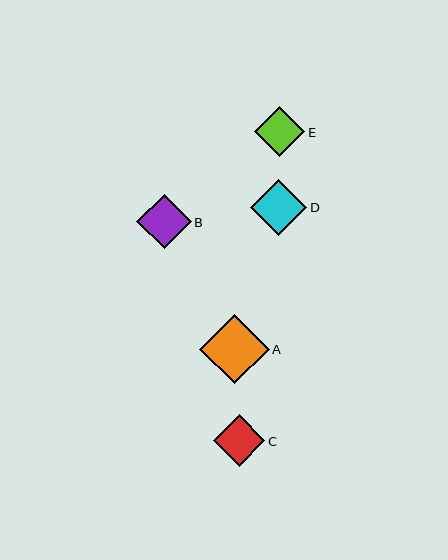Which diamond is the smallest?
Diamond E is the smallest with a size of approximately 50 pixels.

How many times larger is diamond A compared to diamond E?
Diamond A is approximately 1.4 times the size of diamond E.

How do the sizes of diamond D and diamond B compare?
Diamond D and diamond B are approximately the same size.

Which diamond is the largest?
Diamond A is the largest with a size of approximately 69 pixels.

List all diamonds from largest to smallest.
From largest to smallest: A, D, B, C, E.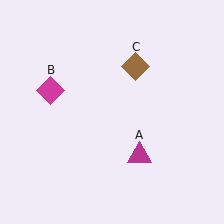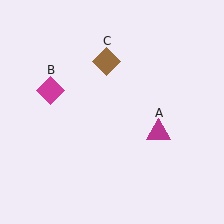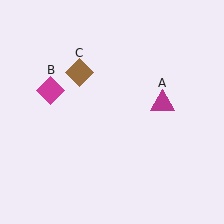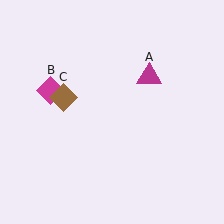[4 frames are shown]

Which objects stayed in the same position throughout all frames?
Magenta diamond (object B) remained stationary.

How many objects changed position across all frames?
2 objects changed position: magenta triangle (object A), brown diamond (object C).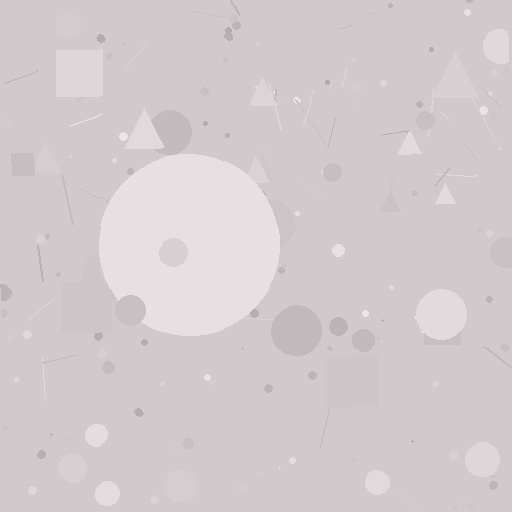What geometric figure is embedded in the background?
A circle is embedded in the background.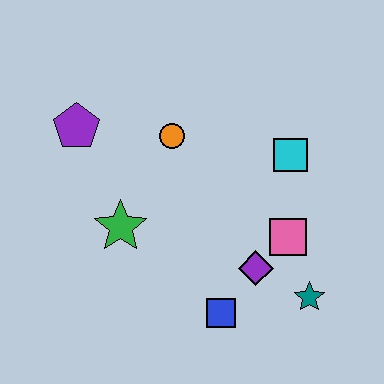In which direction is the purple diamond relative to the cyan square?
The purple diamond is below the cyan square.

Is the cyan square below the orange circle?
Yes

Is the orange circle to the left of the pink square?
Yes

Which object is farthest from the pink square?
The purple pentagon is farthest from the pink square.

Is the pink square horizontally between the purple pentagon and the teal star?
Yes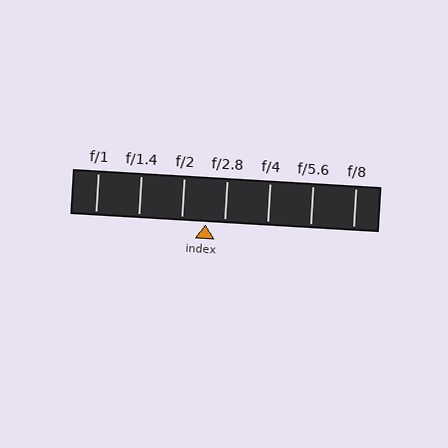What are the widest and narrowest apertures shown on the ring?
The widest aperture shown is f/1 and the narrowest is f/8.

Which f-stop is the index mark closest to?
The index mark is closest to f/2.8.